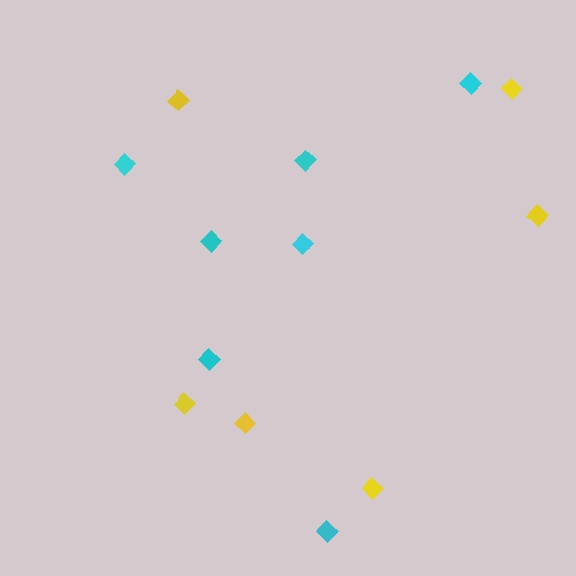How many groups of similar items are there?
There are 2 groups: one group of yellow diamonds (6) and one group of cyan diamonds (7).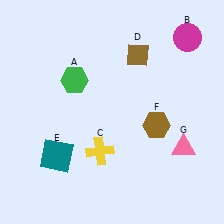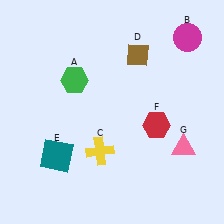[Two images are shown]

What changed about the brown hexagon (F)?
In Image 1, F is brown. In Image 2, it changed to red.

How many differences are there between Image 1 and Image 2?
There is 1 difference between the two images.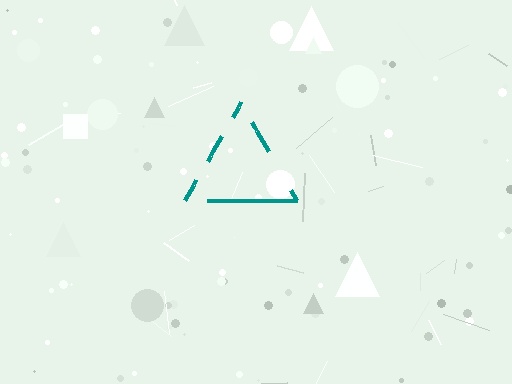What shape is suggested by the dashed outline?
The dashed outline suggests a triangle.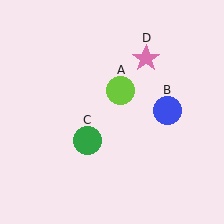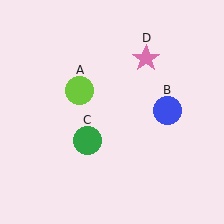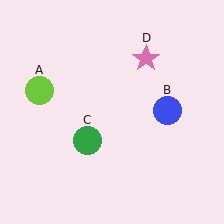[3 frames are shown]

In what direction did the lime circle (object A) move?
The lime circle (object A) moved left.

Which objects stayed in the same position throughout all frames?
Blue circle (object B) and green circle (object C) and pink star (object D) remained stationary.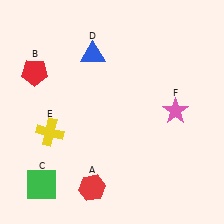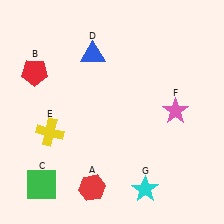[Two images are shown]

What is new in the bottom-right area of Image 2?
A cyan star (G) was added in the bottom-right area of Image 2.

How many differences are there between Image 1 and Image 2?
There is 1 difference between the two images.